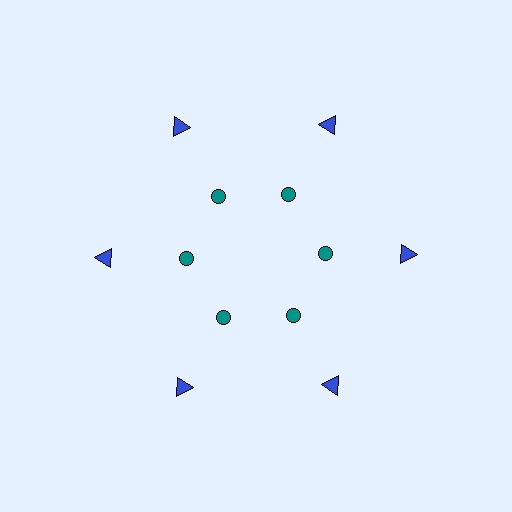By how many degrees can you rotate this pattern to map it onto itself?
The pattern maps onto itself every 60 degrees of rotation.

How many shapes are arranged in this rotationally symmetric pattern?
There are 12 shapes, arranged in 6 groups of 2.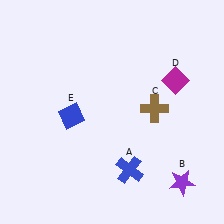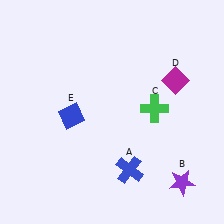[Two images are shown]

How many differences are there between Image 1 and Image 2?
There is 1 difference between the two images.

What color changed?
The cross (C) changed from brown in Image 1 to green in Image 2.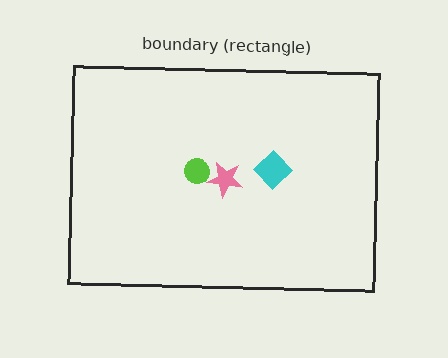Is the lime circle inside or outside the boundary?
Inside.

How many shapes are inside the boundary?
3 inside, 0 outside.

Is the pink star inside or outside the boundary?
Inside.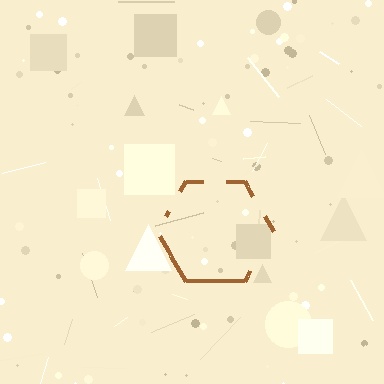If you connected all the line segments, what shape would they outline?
They would outline a hexagon.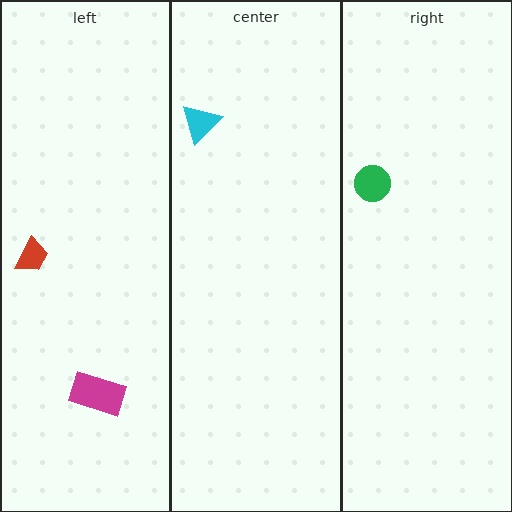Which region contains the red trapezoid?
The left region.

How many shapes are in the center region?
1.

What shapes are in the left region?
The red trapezoid, the magenta rectangle.